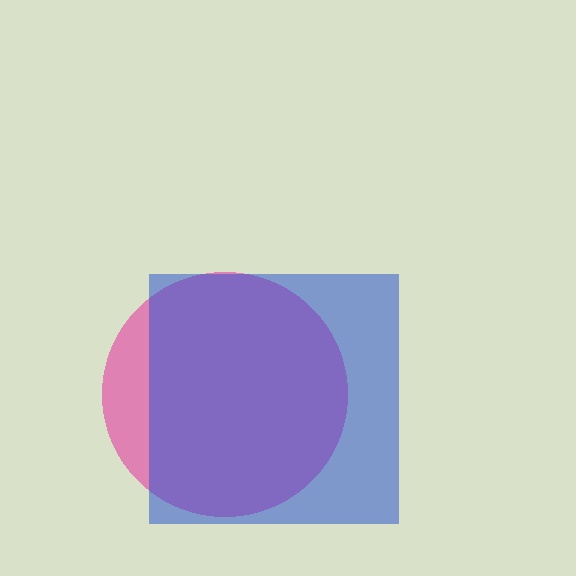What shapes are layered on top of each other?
The layered shapes are: a pink circle, a blue square.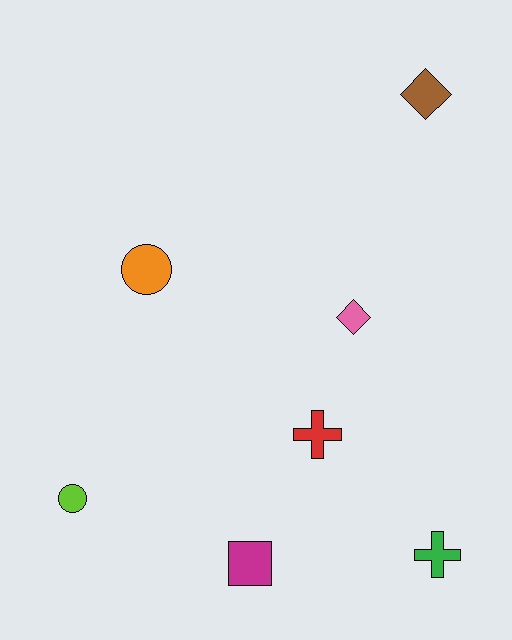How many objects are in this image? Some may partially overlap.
There are 7 objects.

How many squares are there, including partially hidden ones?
There is 1 square.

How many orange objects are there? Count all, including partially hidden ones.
There is 1 orange object.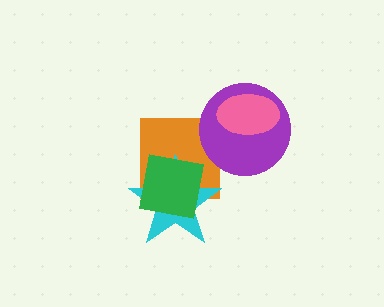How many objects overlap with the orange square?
3 objects overlap with the orange square.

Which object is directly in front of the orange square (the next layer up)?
The purple circle is directly in front of the orange square.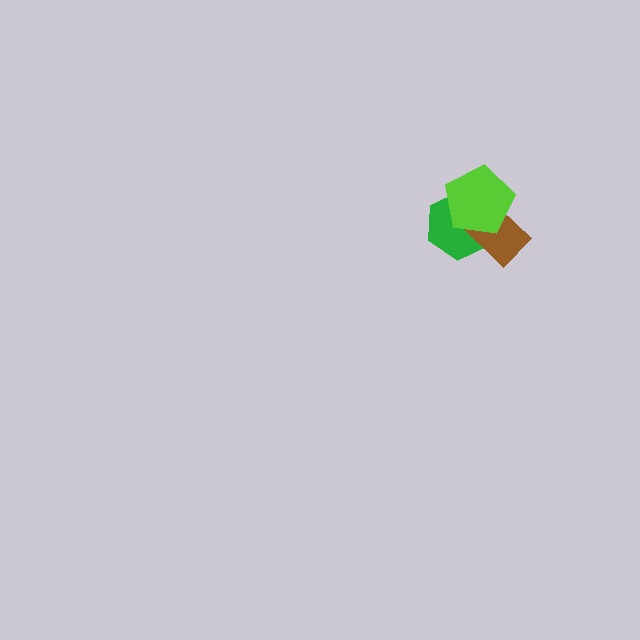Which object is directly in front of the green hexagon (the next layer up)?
The brown rectangle is directly in front of the green hexagon.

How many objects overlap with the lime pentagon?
2 objects overlap with the lime pentagon.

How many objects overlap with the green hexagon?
2 objects overlap with the green hexagon.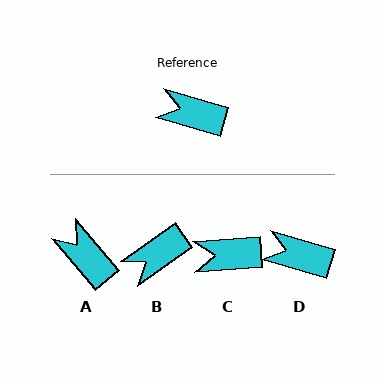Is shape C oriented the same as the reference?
No, it is off by about 21 degrees.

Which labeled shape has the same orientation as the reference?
D.